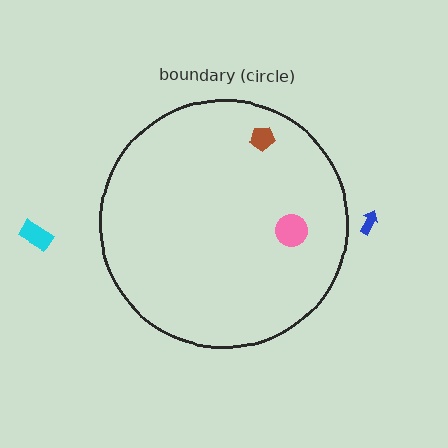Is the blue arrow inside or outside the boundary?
Outside.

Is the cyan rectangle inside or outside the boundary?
Outside.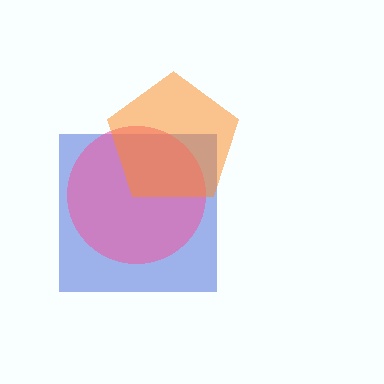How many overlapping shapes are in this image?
There are 3 overlapping shapes in the image.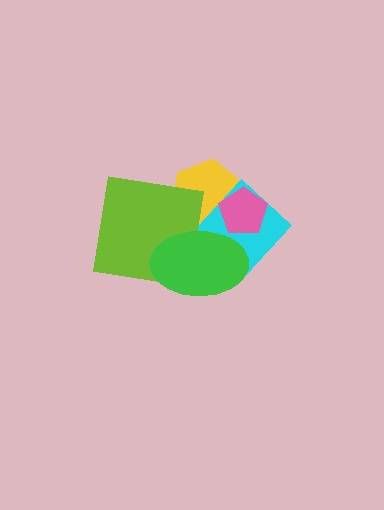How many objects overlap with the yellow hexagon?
4 objects overlap with the yellow hexagon.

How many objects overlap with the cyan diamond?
3 objects overlap with the cyan diamond.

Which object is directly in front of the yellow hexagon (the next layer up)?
The cyan diamond is directly in front of the yellow hexagon.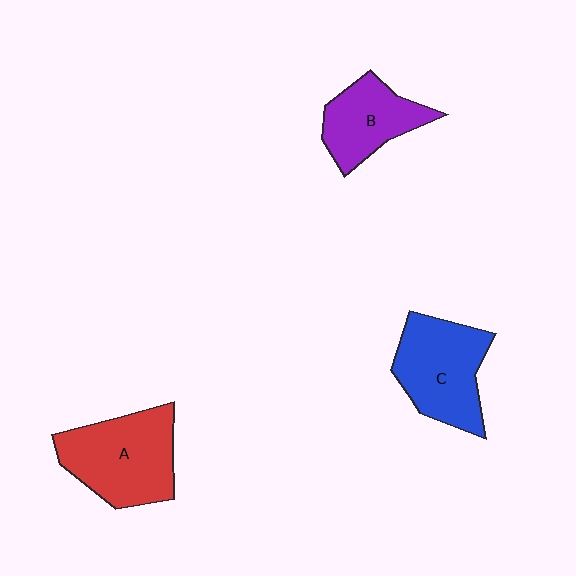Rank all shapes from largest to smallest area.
From largest to smallest: A (red), C (blue), B (purple).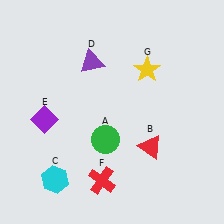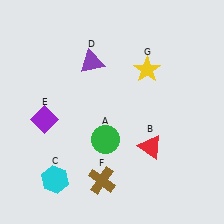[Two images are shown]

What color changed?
The cross (F) changed from red in Image 1 to brown in Image 2.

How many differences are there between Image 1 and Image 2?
There is 1 difference between the two images.